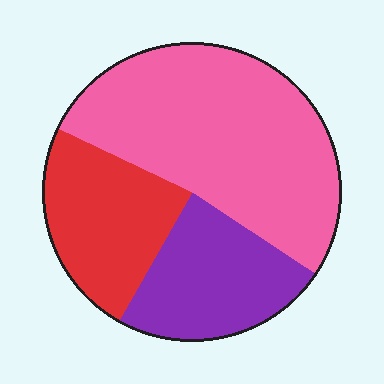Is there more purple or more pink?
Pink.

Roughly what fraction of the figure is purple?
Purple covers around 25% of the figure.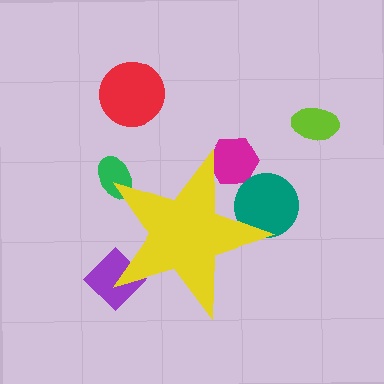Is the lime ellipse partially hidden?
No, the lime ellipse is fully visible.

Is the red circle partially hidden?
No, the red circle is fully visible.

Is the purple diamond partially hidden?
Yes, the purple diamond is partially hidden behind the yellow star.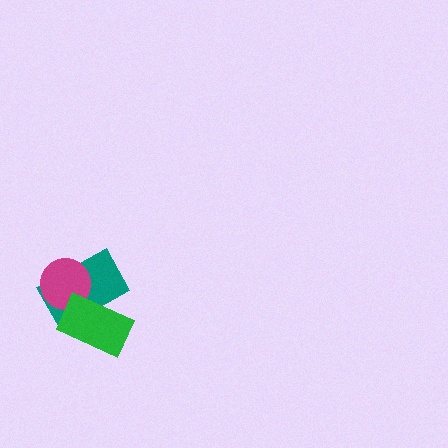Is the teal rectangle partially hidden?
Yes, it is partially covered by another shape.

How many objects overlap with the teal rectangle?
2 objects overlap with the teal rectangle.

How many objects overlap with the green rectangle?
2 objects overlap with the green rectangle.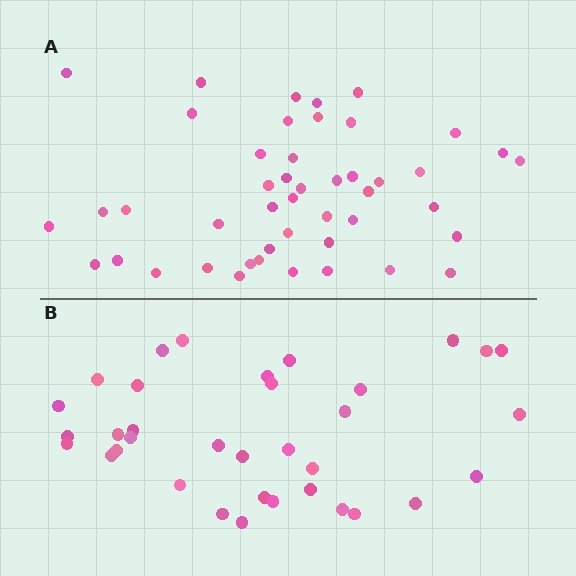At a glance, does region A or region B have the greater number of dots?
Region A (the top region) has more dots.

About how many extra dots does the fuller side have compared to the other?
Region A has roughly 12 or so more dots than region B.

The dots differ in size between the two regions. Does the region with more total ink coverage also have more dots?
No. Region B has more total ink coverage because its dots are larger, but region A actually contains more individual dots. Total area can be misleading — the number of items is what matters here.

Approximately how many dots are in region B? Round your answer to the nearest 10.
About 40 dots. (The exact count is 35, which rounds to 40.)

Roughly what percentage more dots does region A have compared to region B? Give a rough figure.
About 30% more.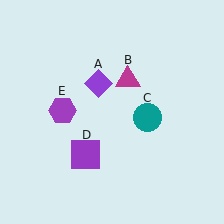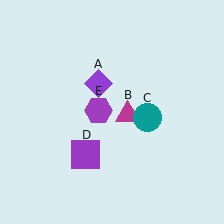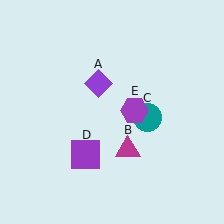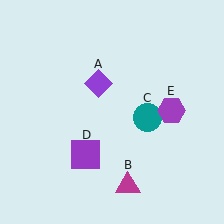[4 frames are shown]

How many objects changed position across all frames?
2 objects changed position: magenta triangle (object B), purple hexagon (object E).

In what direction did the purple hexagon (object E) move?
The purple hexagon (object E) moved right.